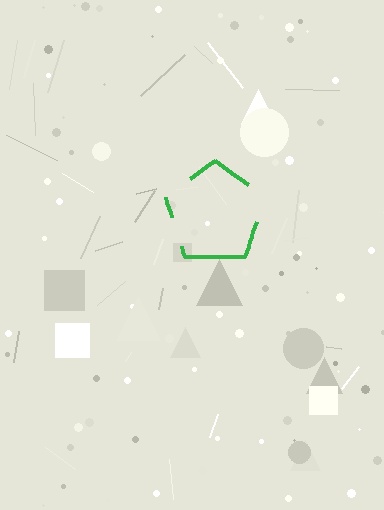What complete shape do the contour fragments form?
The contour fragments form a pentagon.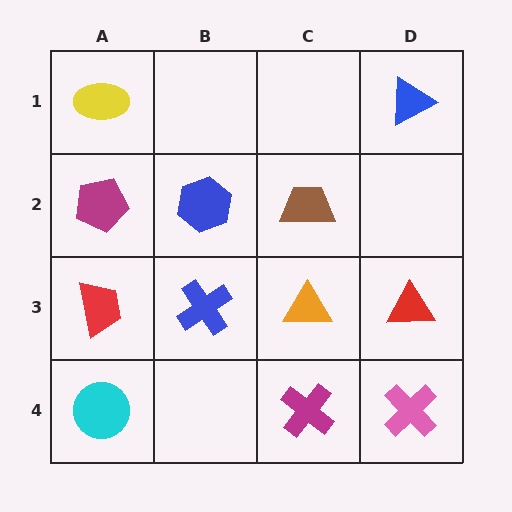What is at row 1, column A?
A yellow ellipse.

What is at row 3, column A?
A red trapezoid.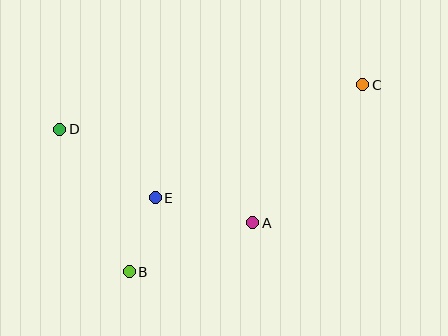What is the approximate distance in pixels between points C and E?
The distance between C and E is approximately 237 pixels.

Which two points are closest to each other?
Points B and E are closest to each other.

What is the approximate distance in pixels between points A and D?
The distance between A and D is approximately 215 pixels.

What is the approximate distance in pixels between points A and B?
The distance between A and B is approximately 133 pixels.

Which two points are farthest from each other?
Points C and D are farthest from each other.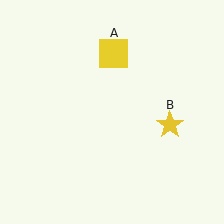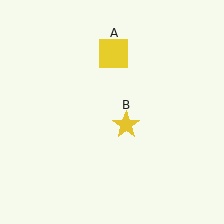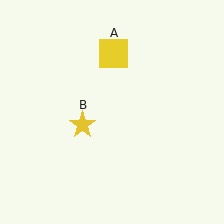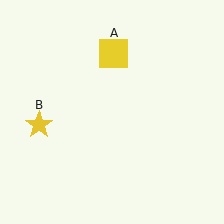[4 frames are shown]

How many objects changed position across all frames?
1 object changed position: yellow star (object B).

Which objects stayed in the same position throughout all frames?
Yellow square (object A) remained stationary.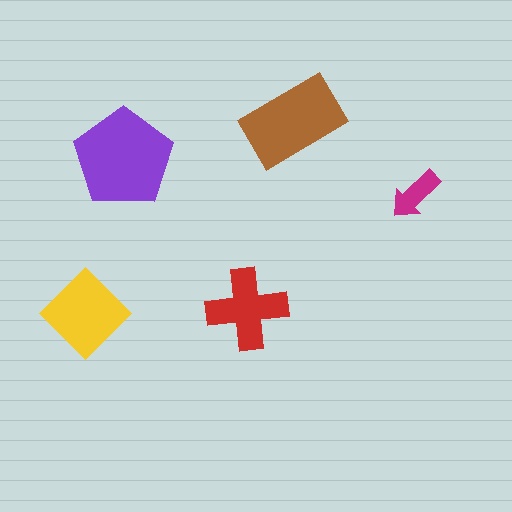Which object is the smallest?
The magenta arrow.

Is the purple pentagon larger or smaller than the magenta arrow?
Larger.